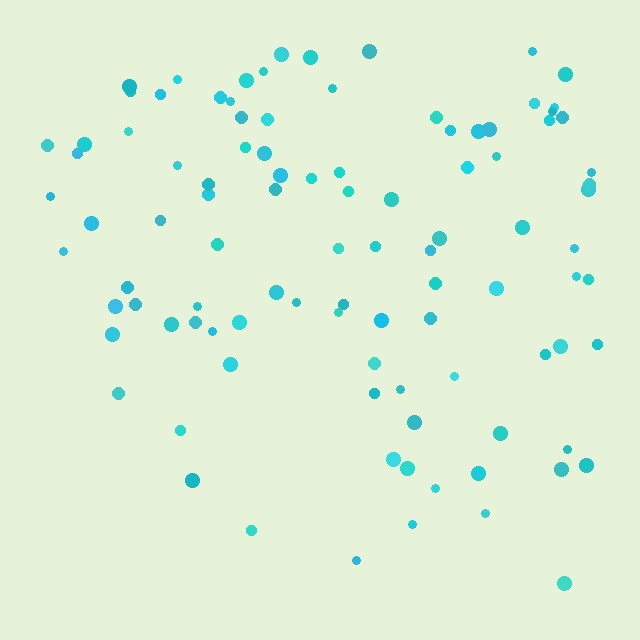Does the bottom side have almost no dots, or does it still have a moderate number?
Still a moderate number, just noticeably fewer than the top.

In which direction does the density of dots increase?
From bottom to top, with the top side densest.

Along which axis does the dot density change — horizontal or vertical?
Vertical.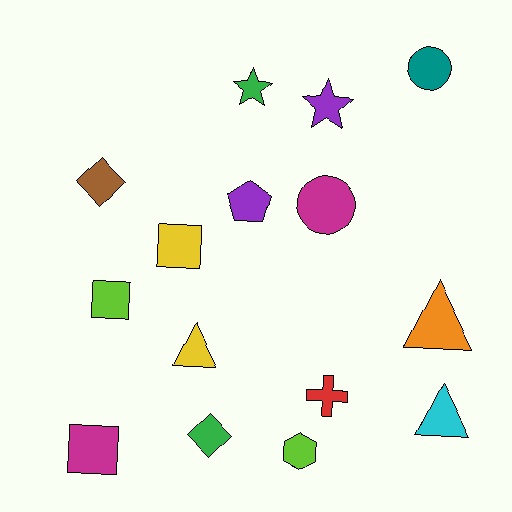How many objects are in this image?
There are 15 objects.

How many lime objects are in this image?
There are 2 lime objects.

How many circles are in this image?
There are 2 circles.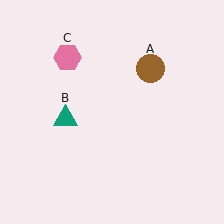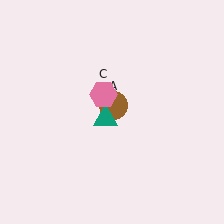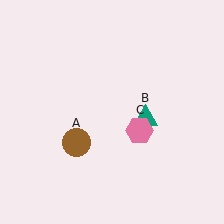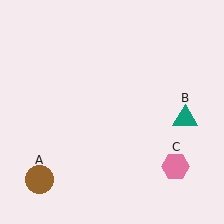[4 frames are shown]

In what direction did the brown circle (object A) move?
The brown circle (object A) moved down and to the left.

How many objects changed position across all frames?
3 objects changed position: brown circle (object A), teal triangle (object B), pink hexagon (object C).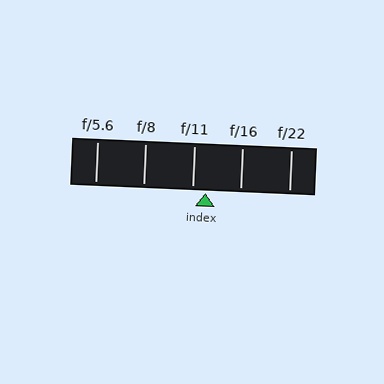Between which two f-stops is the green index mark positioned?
The index mark is between f/11 and f/16.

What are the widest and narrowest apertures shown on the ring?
The widest aperture shown is f/5.6 and the narrowest is f/22.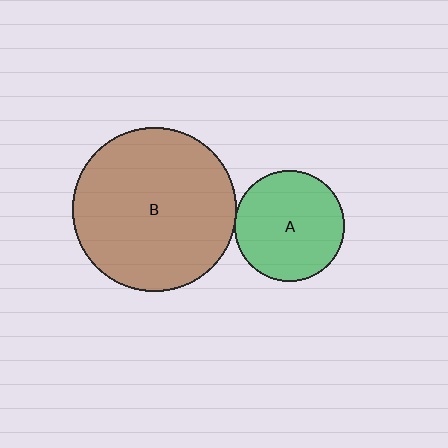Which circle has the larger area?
Circle B (brown).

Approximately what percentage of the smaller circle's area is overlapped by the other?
Approximately 5%.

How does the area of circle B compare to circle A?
Approximately 2.2 times.